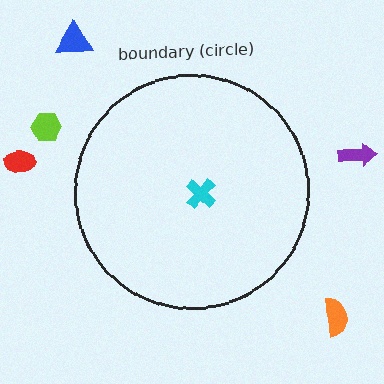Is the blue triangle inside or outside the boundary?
Outside.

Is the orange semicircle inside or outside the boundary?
Outside.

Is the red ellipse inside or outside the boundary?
Outside.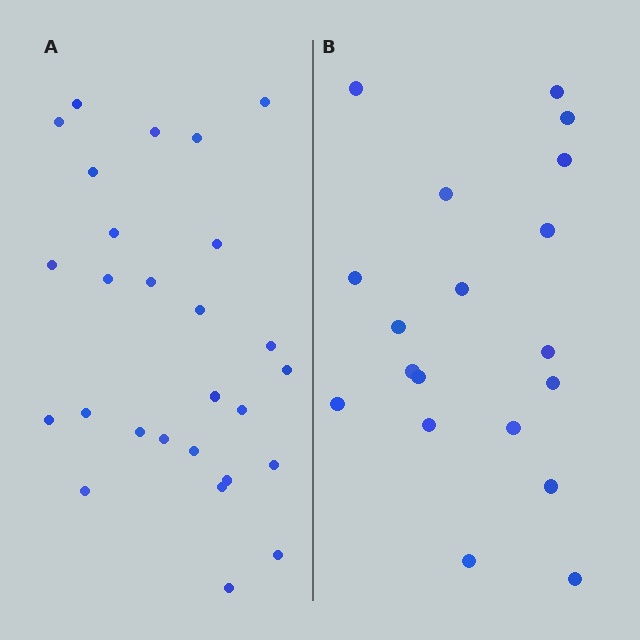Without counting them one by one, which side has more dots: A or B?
Region A (the left region) has more dots.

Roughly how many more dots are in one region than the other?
Region A has roughly 8 or so more dots than region B.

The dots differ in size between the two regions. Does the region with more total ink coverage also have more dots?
No. Region B has more total ink coverage because its dots are larger, but region A actually contains more individual dots. Total area can be misleading — the number of items is what matters here.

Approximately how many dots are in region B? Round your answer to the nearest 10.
About 20 dots. (The exact count is 19, which rounds to 20.)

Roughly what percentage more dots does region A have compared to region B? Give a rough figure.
About 40% more.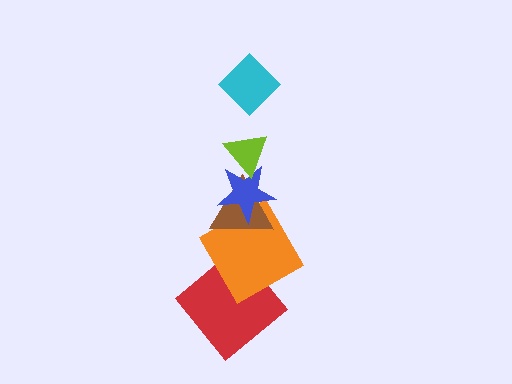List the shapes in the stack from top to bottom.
From top to bottom: the cyan diamond, the lime triangle, the blue star, the brown triangle, the orange square, the red diamond.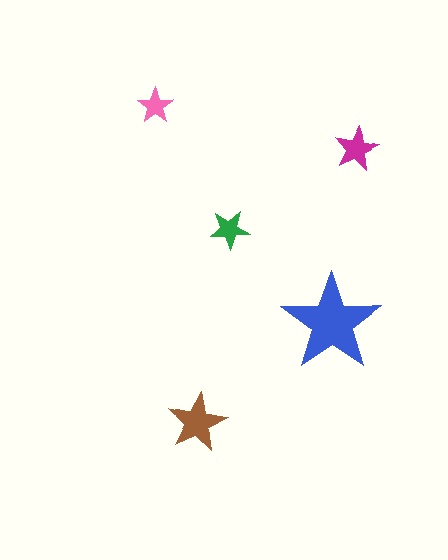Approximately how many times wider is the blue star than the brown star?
About 1.5 times wider.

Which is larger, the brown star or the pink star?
The brown one.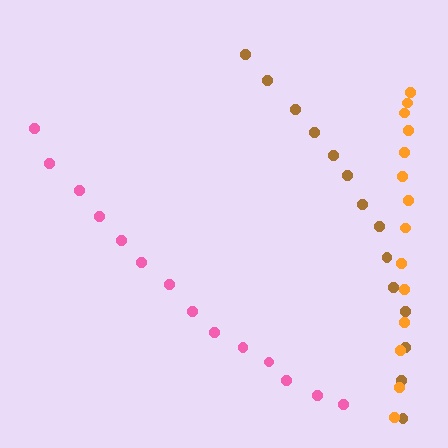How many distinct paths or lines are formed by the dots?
There are 3 distinct paths.